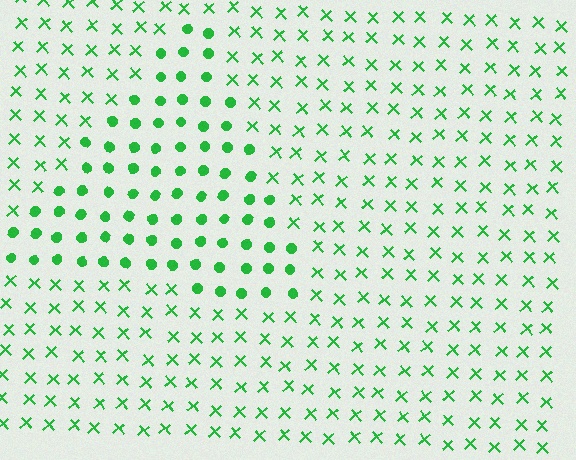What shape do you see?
I see a triangle.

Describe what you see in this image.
The image is filled with small green elements arranged in a uniform grid. A triangle-shaped region contains circles, while the surrounding area contains X marks. The boundary is defined purely by the change in element shape.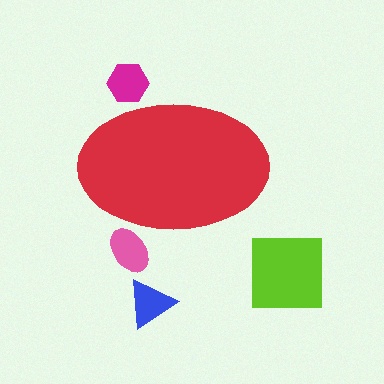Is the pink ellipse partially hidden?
Yes, the pink ellipse is partially hidden behind the red ellipse.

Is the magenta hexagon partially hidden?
Yes, the magenta hexagon is partially hidden behind the red ellipse.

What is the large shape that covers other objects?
A red ellipse.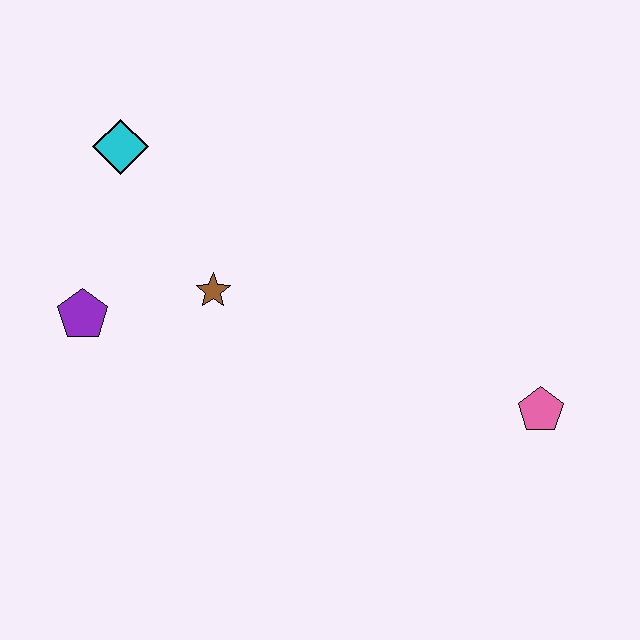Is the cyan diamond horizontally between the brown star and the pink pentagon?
No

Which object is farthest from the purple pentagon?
The pink pentagon is farthest from the purple pentagon.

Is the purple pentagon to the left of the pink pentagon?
Yes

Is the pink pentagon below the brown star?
Yes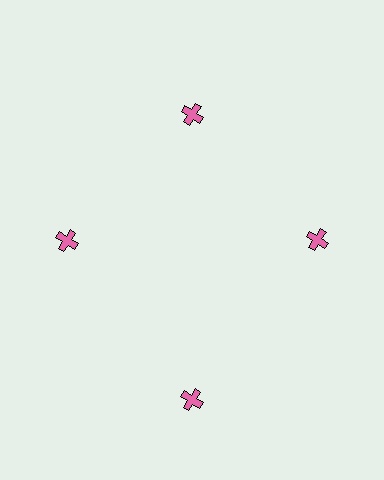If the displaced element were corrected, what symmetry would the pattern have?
It would have 4-fold rotational symmetry — the pattern would map onto itself every 90 degrees.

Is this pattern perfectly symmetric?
No. The 4 pink crosses are arranged in a ring, but one element near the 6 o'clock position is pushed outward from the center, breaking the 4-fold rotational symmetry.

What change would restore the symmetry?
The symmetry would be restored by moving it inward, back onto the ring so that all 4 crosses sit at equal angles and equal distance from the center.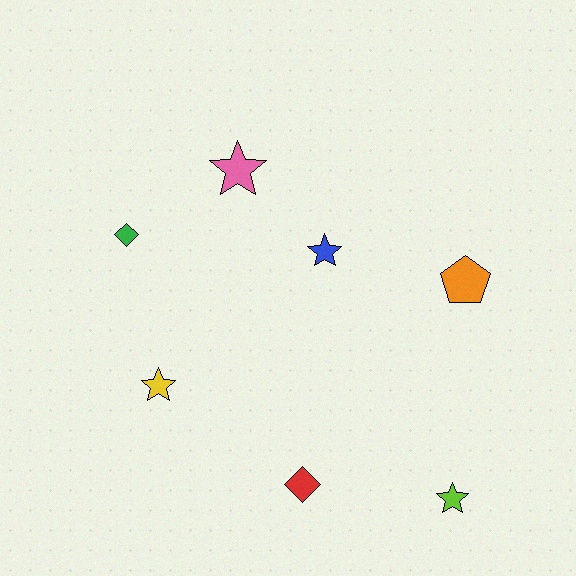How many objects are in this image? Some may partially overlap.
There are 7 objects.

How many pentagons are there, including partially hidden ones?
There is 1 pentagon.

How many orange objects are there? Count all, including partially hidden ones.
There is 1 orange object.